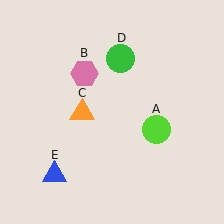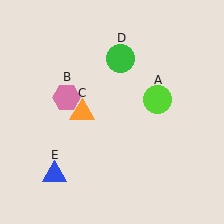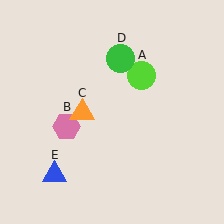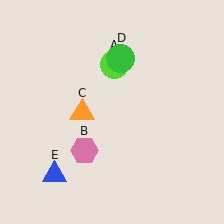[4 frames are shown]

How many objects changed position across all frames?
2 objects changed position: lime circle (object A), pink hexagon (object B).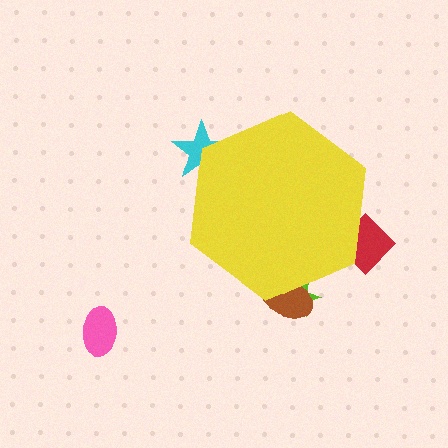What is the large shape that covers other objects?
A yellow hexagon.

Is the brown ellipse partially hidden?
Yes, the brown ellipse is partially hidden behind the yellow hexagon.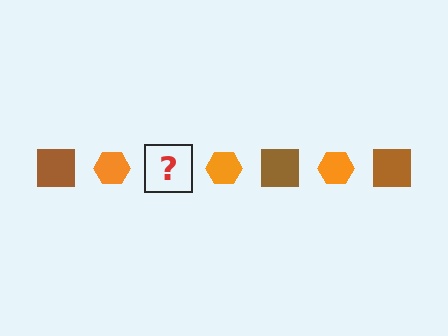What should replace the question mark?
The question mark should be replaced with a brown square.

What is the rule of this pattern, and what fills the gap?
The rule is that the pattern alternates between brown square and orange hexagon. The gap should be filled with a brown square.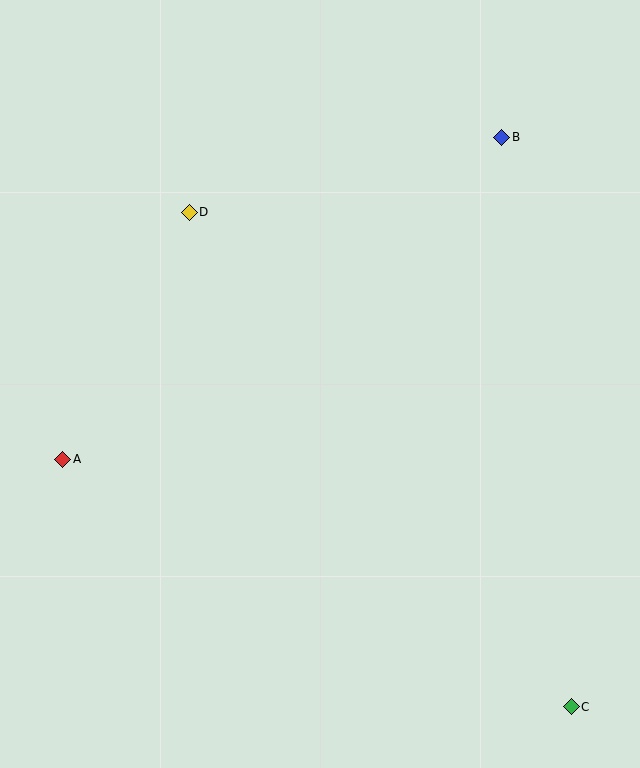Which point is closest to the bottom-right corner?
Point C is closest to the bottom-right corner.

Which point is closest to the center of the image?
Point D at (189, 212) is closest to the center.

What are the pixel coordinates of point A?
Point A is at (63, 459).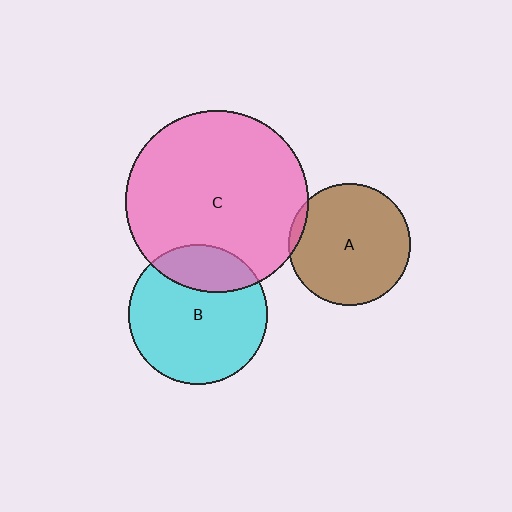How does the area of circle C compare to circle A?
Approximately 2.2 times.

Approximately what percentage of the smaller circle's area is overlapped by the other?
Approximately 5%.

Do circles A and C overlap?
Yes.